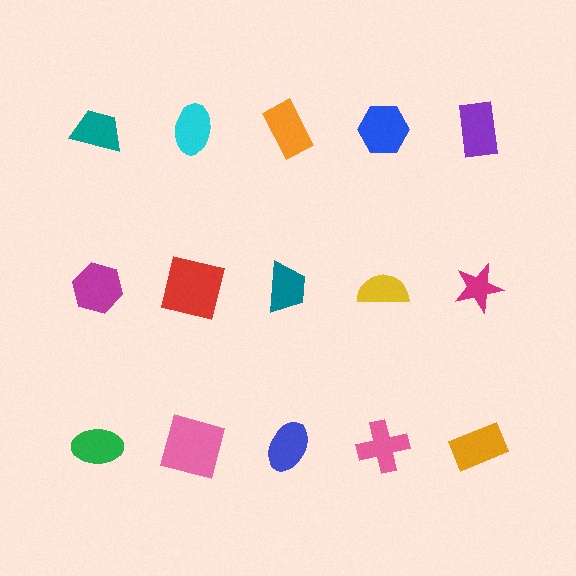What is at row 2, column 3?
A teal trapezoid.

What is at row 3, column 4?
A pink cross.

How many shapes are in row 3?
5 shapes.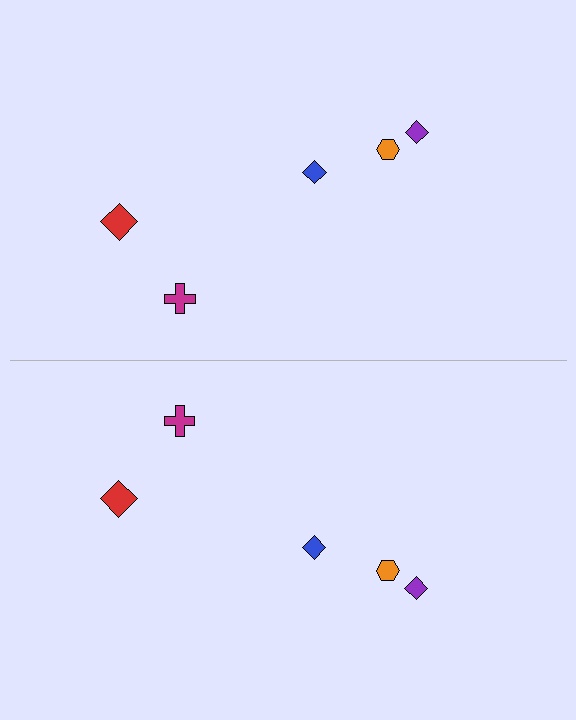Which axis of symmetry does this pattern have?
The pattern has a horizontal axis of symmetry running through the center of the image.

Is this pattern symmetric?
Yes, this pattern has bilateral (reflection) symmetry.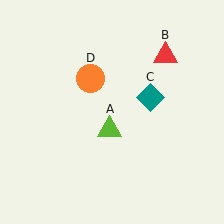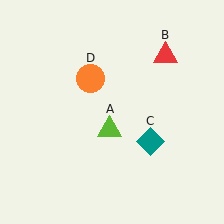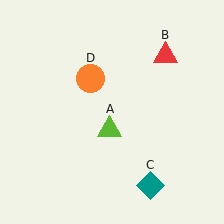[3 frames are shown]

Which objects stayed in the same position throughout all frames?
Lime triangle (object A) and red triangle (object B) and orange circle (object D) remained stationary.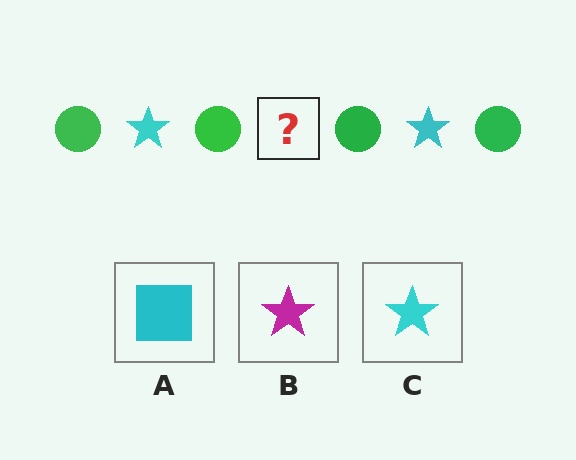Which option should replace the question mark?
Option C.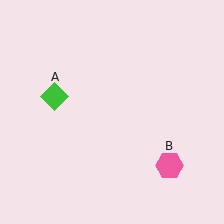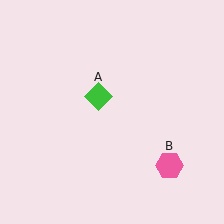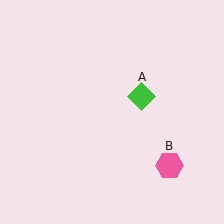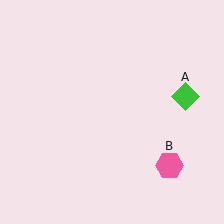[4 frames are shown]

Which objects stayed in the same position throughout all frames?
Pink hexagon (object B) remained stationary.